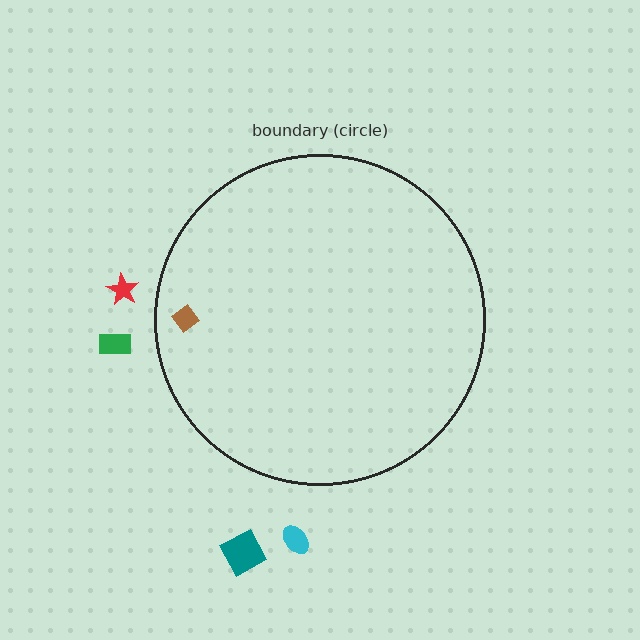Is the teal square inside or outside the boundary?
Outside.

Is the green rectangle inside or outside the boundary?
Outside.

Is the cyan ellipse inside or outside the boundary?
Outside.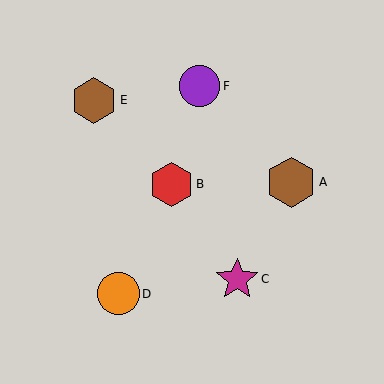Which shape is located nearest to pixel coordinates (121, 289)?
The orange circle (labeled D) at (118, 294) is nearest to that location.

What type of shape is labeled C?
Shape C is a magenta star.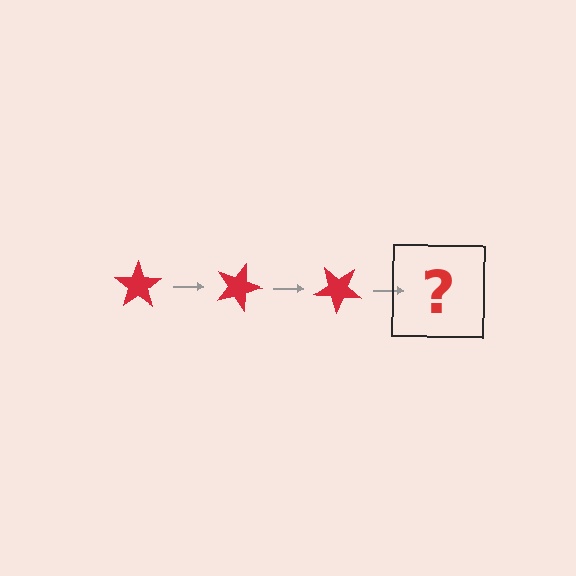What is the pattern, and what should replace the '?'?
The pattern is that the star rotates 20 degrees each step. The '?' should be a red star rotated 60 degrees.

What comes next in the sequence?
The next element should be a red star rotated 60 degrees.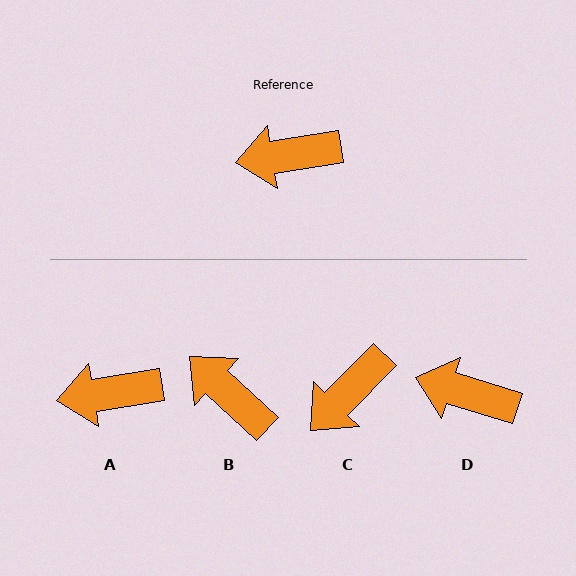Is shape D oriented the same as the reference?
No, it is off by about 26 degrees.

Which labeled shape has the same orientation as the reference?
A.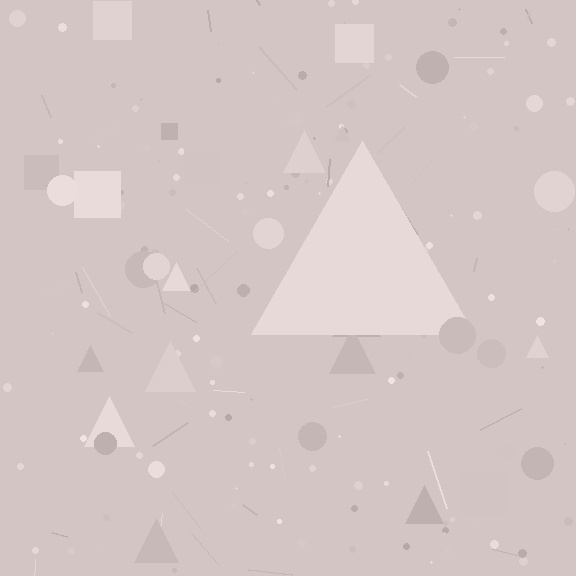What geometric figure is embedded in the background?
A triangle is embedded in the background.